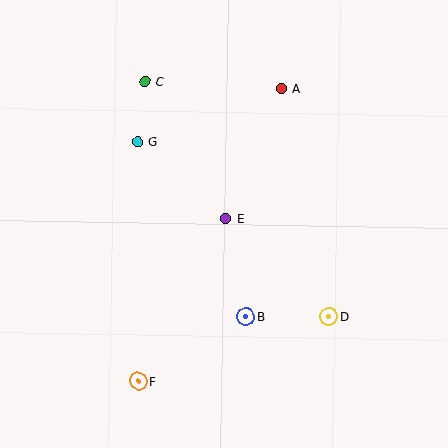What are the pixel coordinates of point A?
Point A is at (282, 89).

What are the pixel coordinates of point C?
Point C is at (145, 81).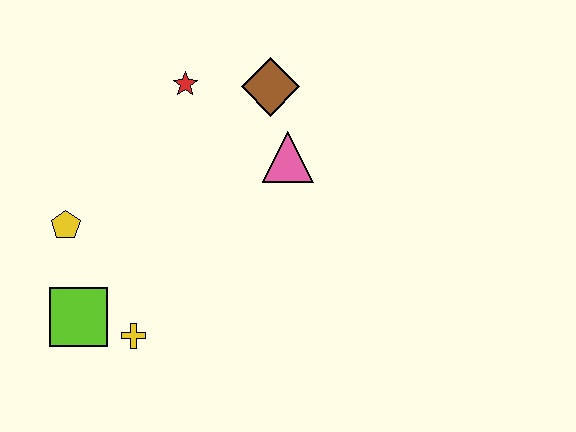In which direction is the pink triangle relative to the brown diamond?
The pink triangle is below the brown diamond.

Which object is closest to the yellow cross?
The lime square is closest to the yellow cross.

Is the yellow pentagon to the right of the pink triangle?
No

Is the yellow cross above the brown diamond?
No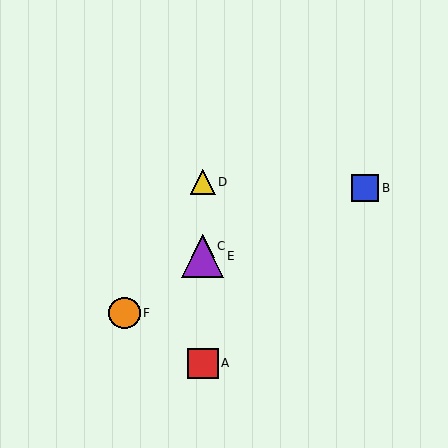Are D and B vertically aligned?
No, D is at x≈203 and B is at x≈365.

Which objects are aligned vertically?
Objects A, C, D, E are aligned vertically.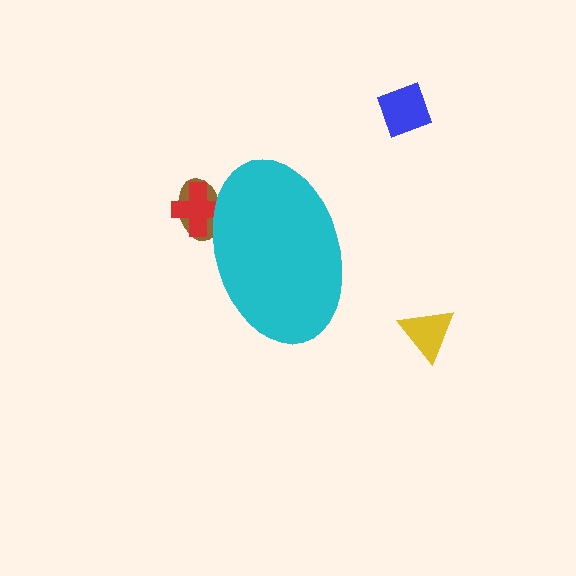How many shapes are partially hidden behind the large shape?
2 shapes are partially hidden.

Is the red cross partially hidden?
Yes, the red cross is partially hidden behind the cyan ellipse.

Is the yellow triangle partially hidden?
No, the yellow triangle is fully visible.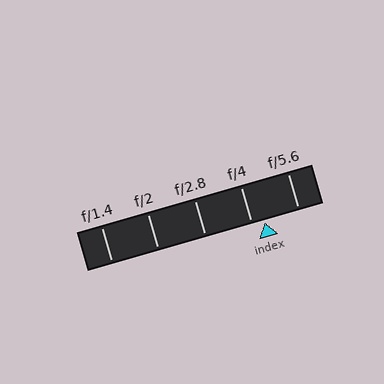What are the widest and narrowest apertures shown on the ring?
The widest aperture shown is f/1.4 and the narrowest is f/5.6.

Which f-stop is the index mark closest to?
The index mark is closest to f/4.